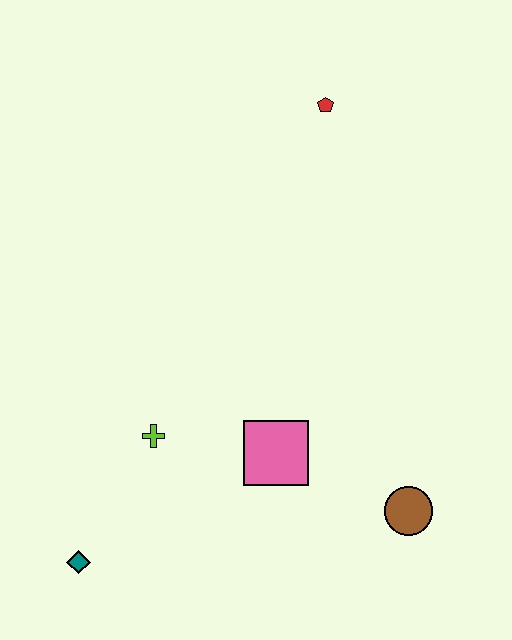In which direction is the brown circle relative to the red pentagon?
The brown circle is below the red pentagon.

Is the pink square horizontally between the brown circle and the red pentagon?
No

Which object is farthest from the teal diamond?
The red pentagon is farthest from the teal diamond.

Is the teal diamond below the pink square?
Yes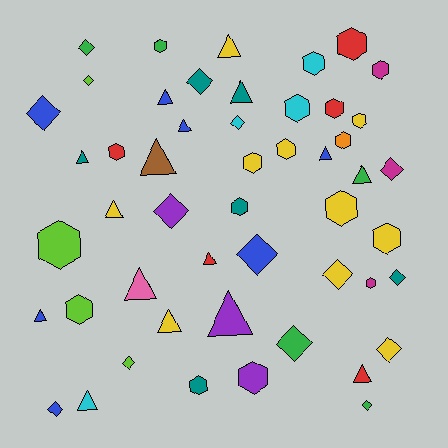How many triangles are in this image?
There are 16 triangles.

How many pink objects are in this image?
There is 1 pink object.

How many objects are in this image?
There are 50 objects.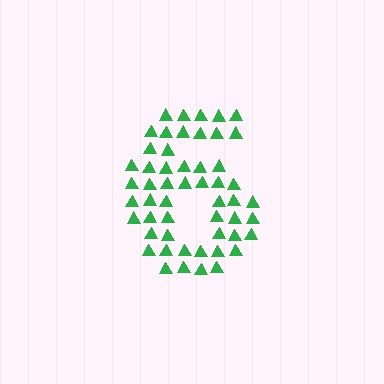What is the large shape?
The large shape is the digit 6.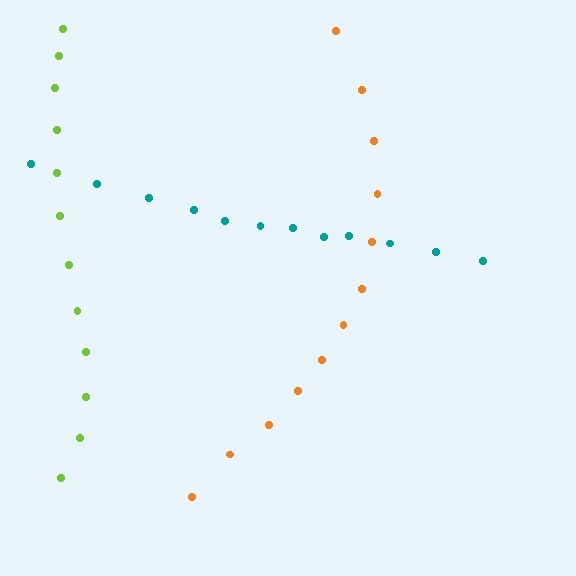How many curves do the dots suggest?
There are 3 distinct paths.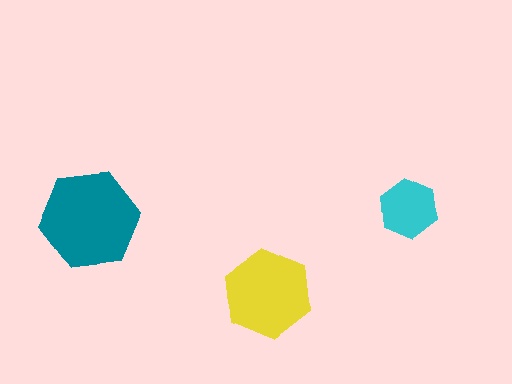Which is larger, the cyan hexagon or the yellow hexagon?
The yellow one.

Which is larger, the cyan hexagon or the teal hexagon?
The teal one.